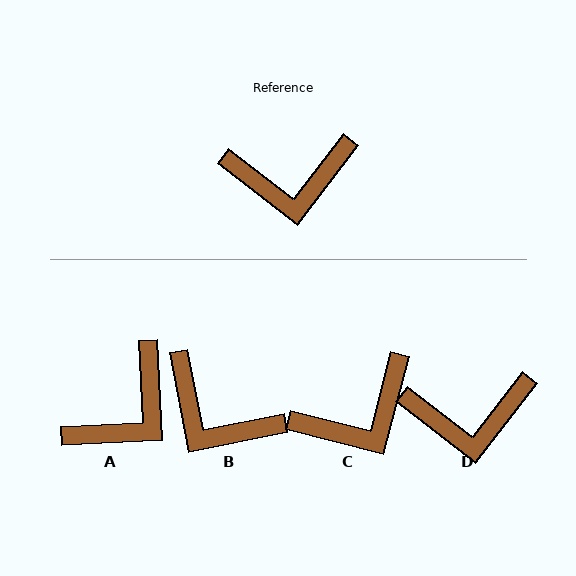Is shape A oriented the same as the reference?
No, it is off by about 40 degrees.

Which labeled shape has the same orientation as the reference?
D.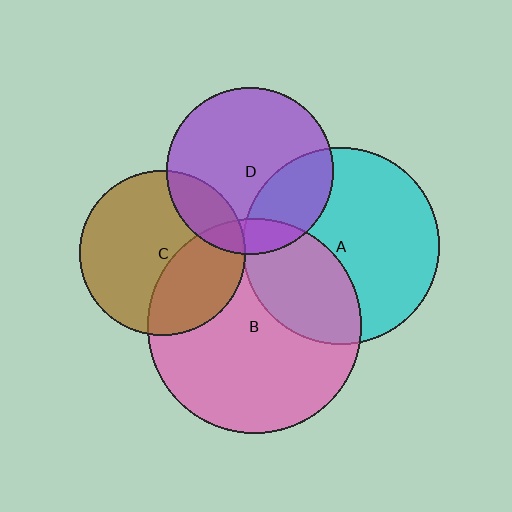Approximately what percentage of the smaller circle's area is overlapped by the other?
Approximately 25%.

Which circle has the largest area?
Circle B (pink).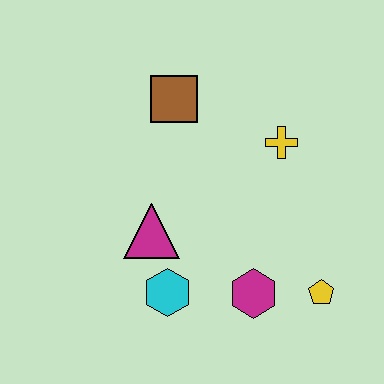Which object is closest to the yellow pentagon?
The magenta hexagon is closest to the yellow pentagon.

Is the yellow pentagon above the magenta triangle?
No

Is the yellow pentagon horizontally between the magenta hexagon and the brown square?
No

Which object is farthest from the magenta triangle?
The yellow pentagon is farthest from the magenta triangle.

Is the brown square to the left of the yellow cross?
Yes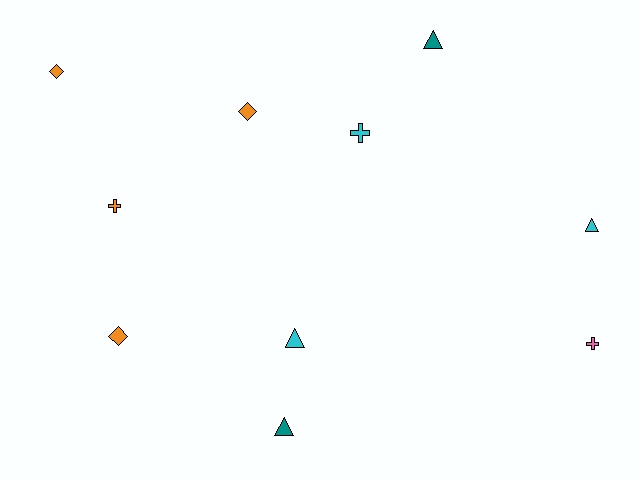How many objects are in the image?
There are 10 objects.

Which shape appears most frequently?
Triangle, with 4 objects.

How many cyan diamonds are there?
There are no cyan diamonds.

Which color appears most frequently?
Orange, with 4 objects.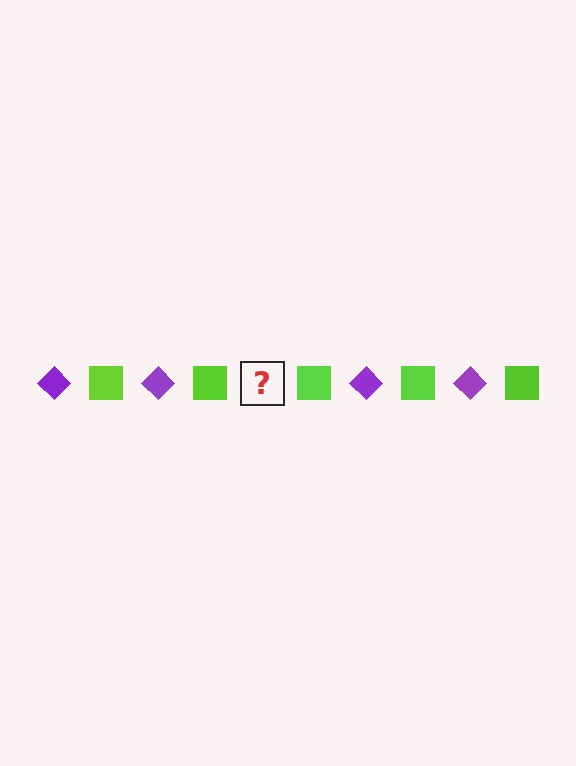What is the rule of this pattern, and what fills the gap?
The rule is that the pattern alternates between purple diamond and lime square. The gap should be filled with a purple diamond.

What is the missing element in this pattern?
The missing element is a purple diamond.